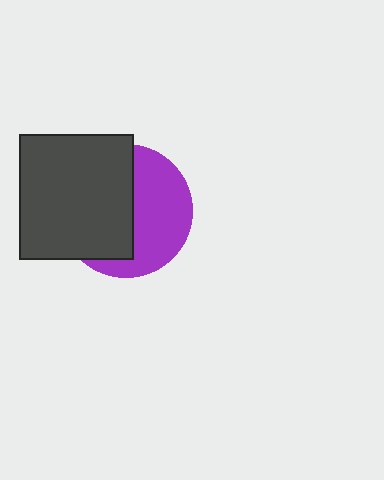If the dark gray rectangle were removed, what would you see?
You would see the complete purple circle.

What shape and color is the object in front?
The object in front is a dark gray rectangle.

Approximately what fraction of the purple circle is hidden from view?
Roughly 52% of the purple circle is hidden behind the dark gray rectangle.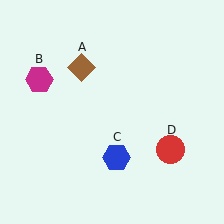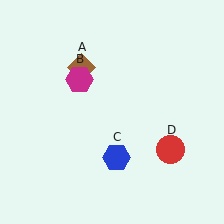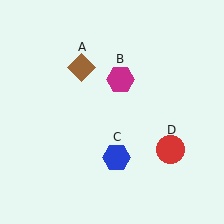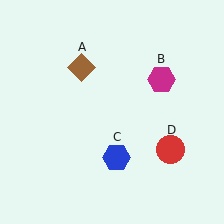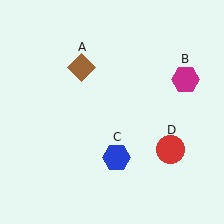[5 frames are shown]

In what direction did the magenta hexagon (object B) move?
The magenta hexagon (object B) moved right.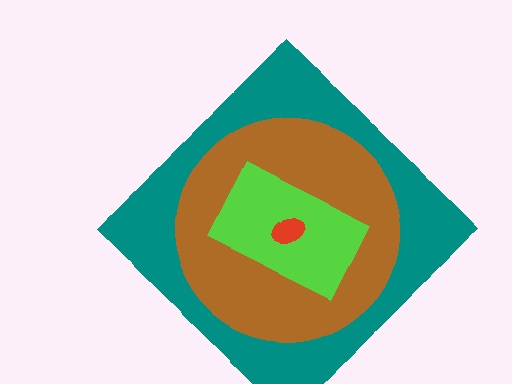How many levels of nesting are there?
4.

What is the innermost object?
The red ellipse.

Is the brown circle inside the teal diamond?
Yes.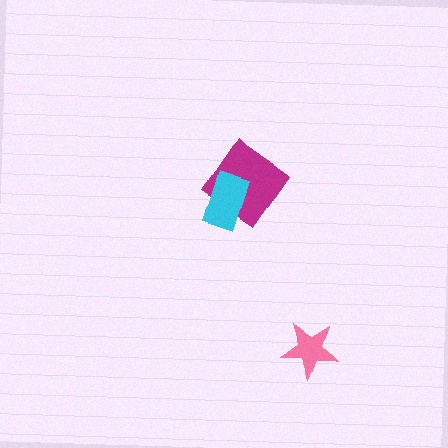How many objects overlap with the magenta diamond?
1 object overlaps with the magenta diamond.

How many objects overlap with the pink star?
0 objects overlap with the pink star.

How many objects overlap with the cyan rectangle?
1 object overlaps with the cyan rectangle.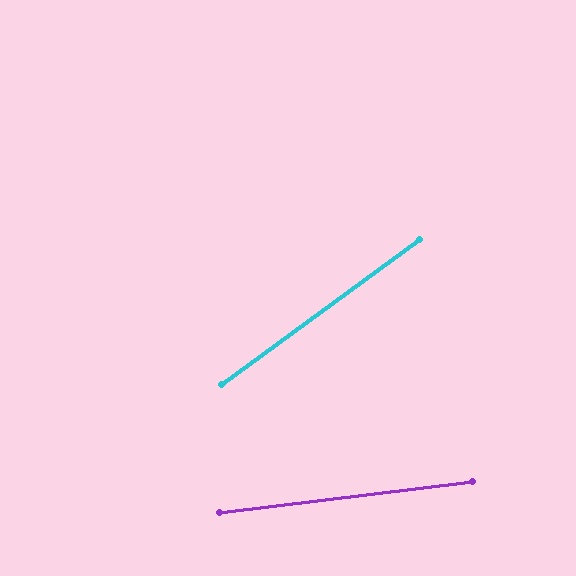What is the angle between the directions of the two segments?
Approximately 29 degrees.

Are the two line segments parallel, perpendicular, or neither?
Neither parallel nor perpendicular — they differ by about 29°.